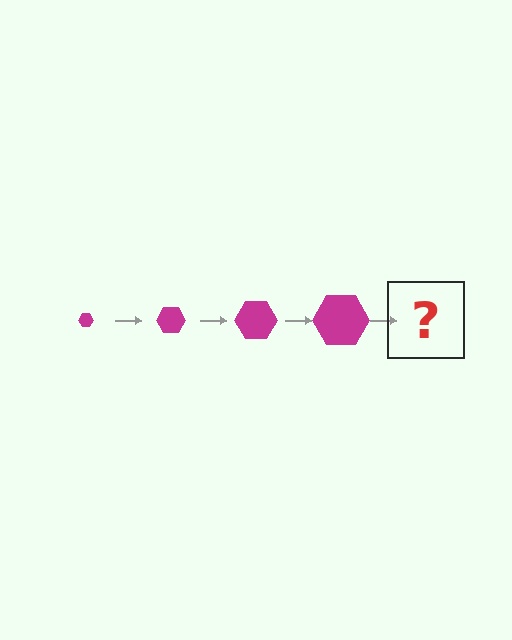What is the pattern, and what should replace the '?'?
The pattern is that the hexagon gets progressively larger each step. The '?' should be a magenta hexagon, larger than the previous one.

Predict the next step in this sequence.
The next step is a magenta hexagon, larger than the previous one.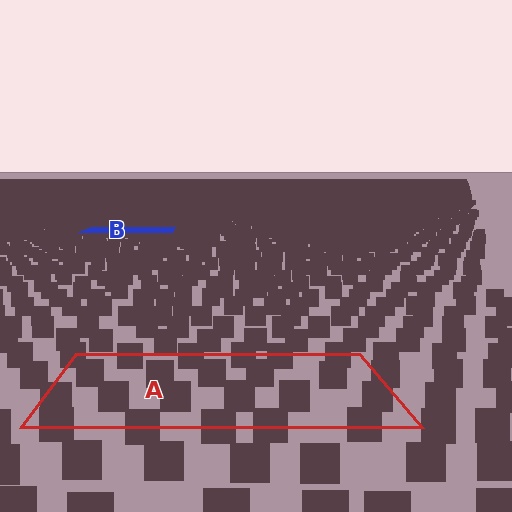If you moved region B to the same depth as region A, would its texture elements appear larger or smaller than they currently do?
They would appear larger. At a closer depth, the same texture elements are projected at a bigger on-screen size.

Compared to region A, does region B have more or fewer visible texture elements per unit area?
Region B has more texture elements per unit area — they are packed more densely because it is farther away.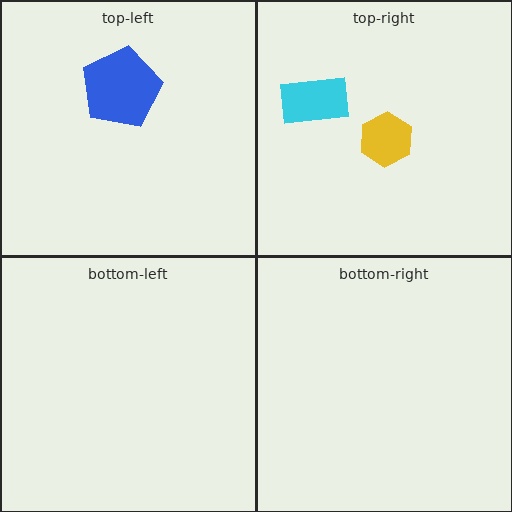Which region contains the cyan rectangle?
The top-right region.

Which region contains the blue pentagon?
The top-left region.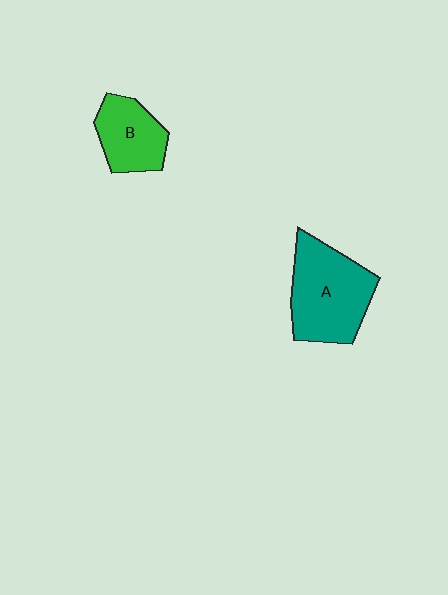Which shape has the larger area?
Shape A (teal).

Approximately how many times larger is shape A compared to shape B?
Approximately 1.6 times.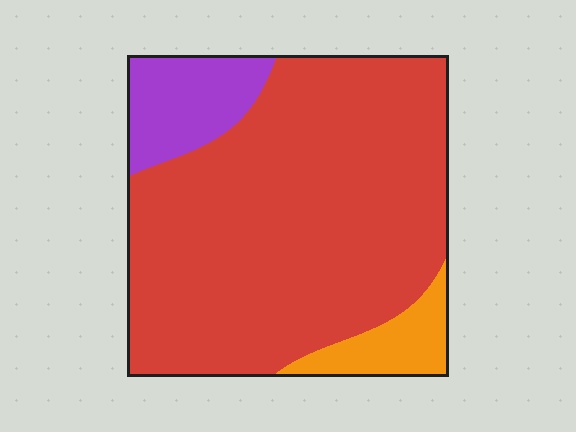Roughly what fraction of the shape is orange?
Orange takes up about one tenth (1/10) of the shape.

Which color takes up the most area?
Red, at roughly 80%.